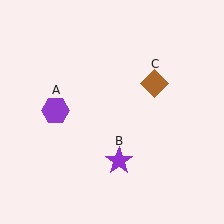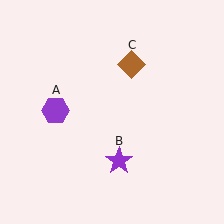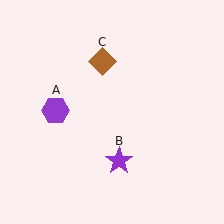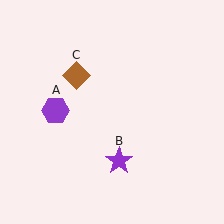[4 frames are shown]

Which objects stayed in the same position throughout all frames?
Purple hexagon (object A) and purple star (object B) remained stationary.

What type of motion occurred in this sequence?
The brown diamond (object C) rotated counterclockwise around the center of the scene.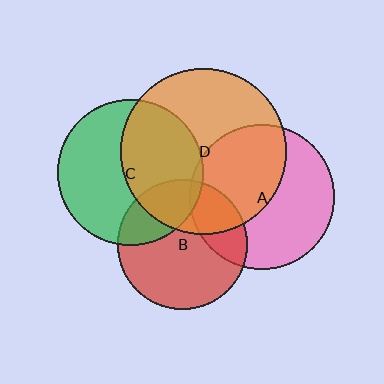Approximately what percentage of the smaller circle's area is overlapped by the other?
Approximately 5%.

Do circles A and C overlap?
Yes.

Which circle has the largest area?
Circle D (orange).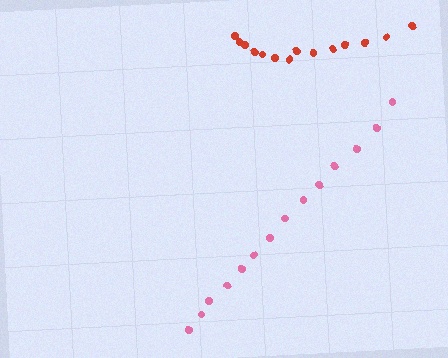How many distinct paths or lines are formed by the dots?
There are 2 distinct paths.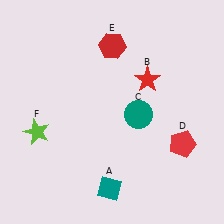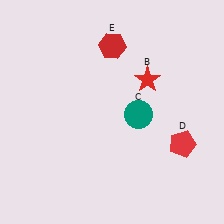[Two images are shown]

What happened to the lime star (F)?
The lime star (F) was removed in Image 2. It was in the bottom-left area of Image 1.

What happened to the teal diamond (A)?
The teal diamond (A) was removed in Image 2. It was in the bottom-left area of Image 1.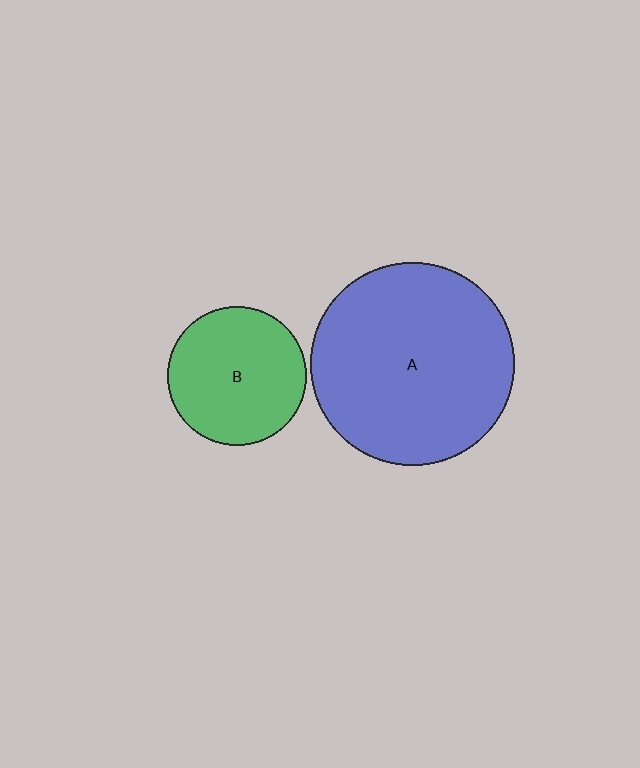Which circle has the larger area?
Circle A (blue).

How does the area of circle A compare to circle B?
Approximately 2.1 times.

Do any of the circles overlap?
No, none of the circles overlap.